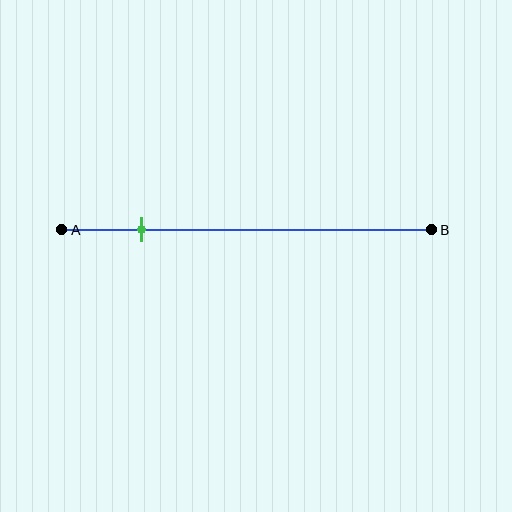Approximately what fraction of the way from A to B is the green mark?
The green mark is approximately 20% of the way from A to B.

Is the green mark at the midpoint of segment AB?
No, the mark is at about 20% from A, not at the 50% midpoint.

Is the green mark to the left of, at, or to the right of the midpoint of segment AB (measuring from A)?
The green mark is to the left of the midpoint of segment AB.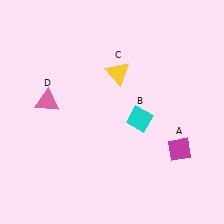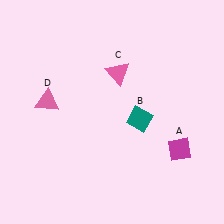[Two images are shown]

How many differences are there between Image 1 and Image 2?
There are 2 differences between the two images.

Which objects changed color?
B changed from cyan to teal. C changed from yellow to pink.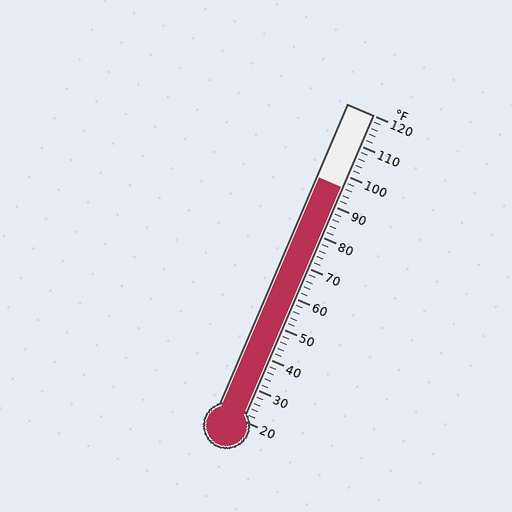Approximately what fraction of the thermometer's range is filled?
The thermometer is filled to approximately 75% of its range.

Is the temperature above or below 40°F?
The temperature is above 40°F.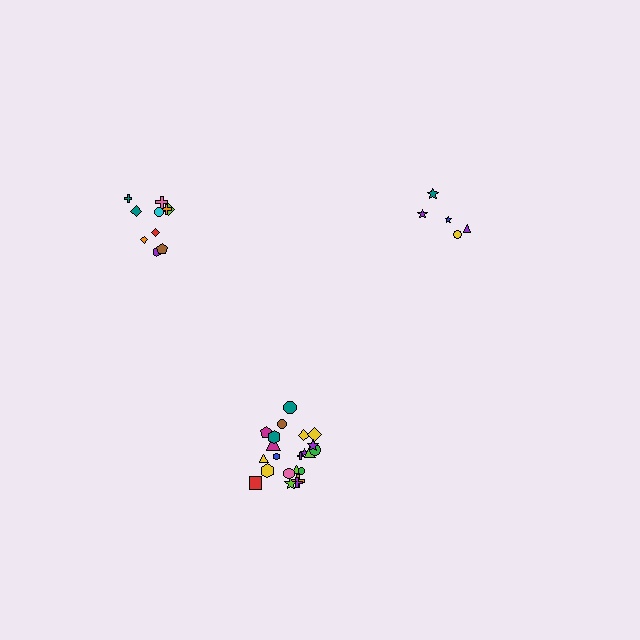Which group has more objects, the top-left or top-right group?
The top-left group.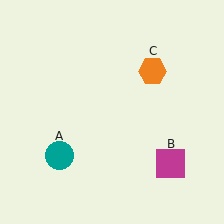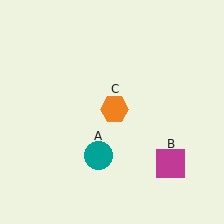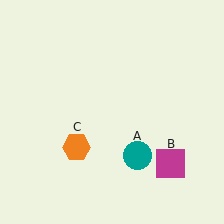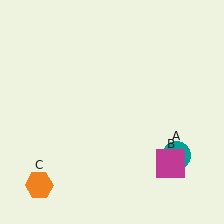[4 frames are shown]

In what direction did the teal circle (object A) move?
The teal circle (object A) moved right.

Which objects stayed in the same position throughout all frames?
Magenta square (object B) remained stationary.